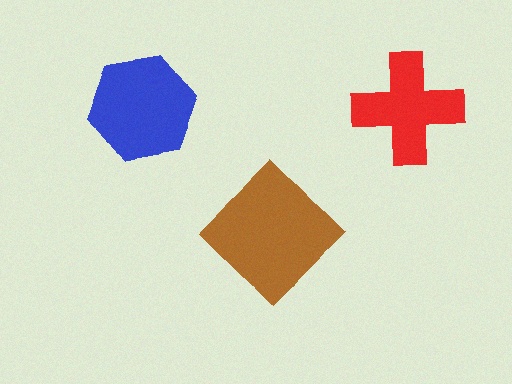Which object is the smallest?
The red cross.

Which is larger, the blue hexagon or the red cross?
The blue hexagon.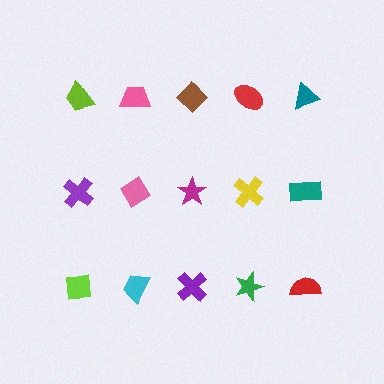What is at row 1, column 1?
A lime trapezoid.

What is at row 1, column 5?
A teal triangle.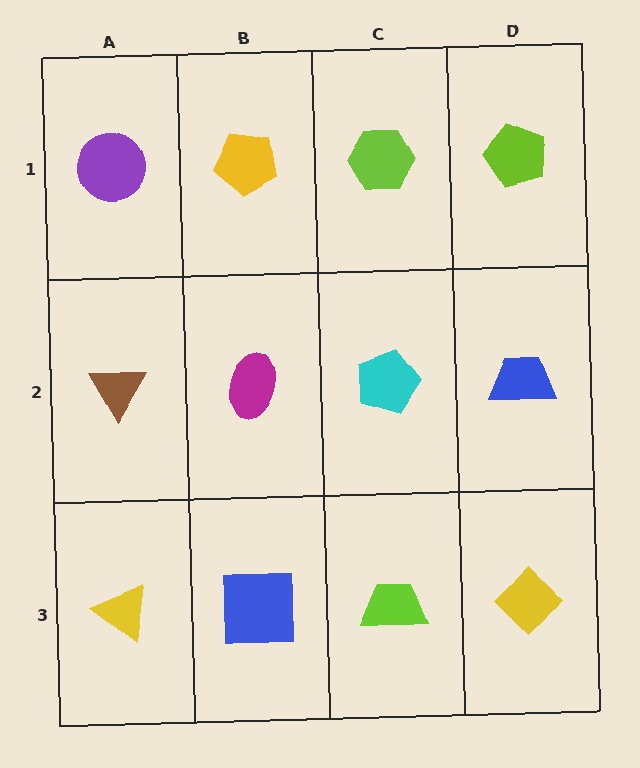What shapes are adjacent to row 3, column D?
A blue trapezoid (row 2, column D), a lime trapezoid (row 3, column C).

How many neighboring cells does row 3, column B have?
3.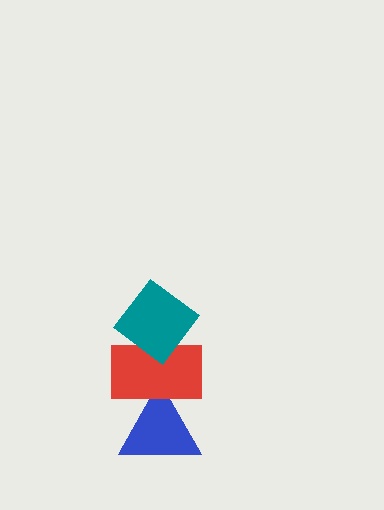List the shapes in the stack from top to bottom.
From top to bottom: the teal diamond, the red rectangle, the blue triangle.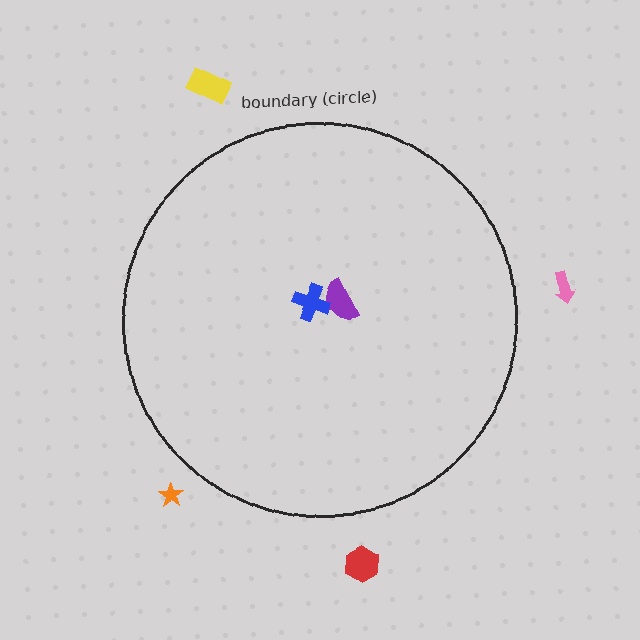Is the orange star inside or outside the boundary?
Outside.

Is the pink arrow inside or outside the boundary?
Outside.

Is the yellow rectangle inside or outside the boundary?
Outside.